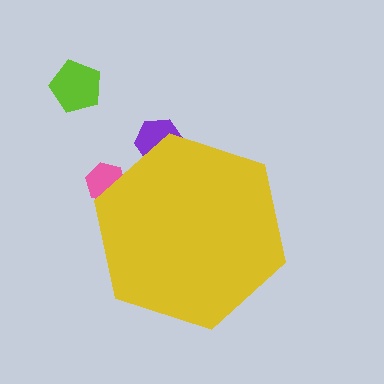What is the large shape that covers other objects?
A yellow hexagon.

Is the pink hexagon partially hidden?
Yes, the pink hexagon is partially hidden behind the yellow hexagon.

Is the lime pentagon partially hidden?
No, the lime pentagon is fully visible.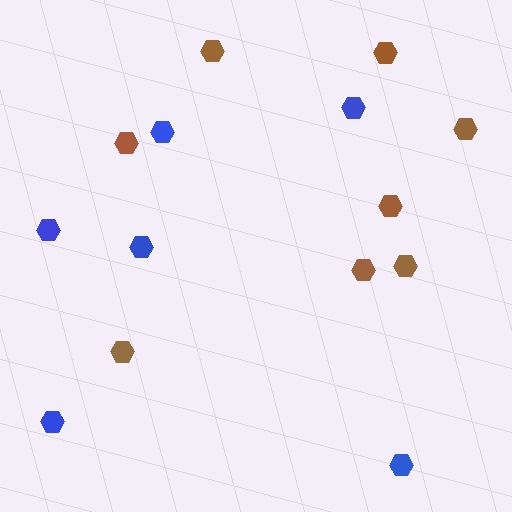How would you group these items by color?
There are 2 groups: one group of brown hexagons (8) and one group of blue hexagons (6).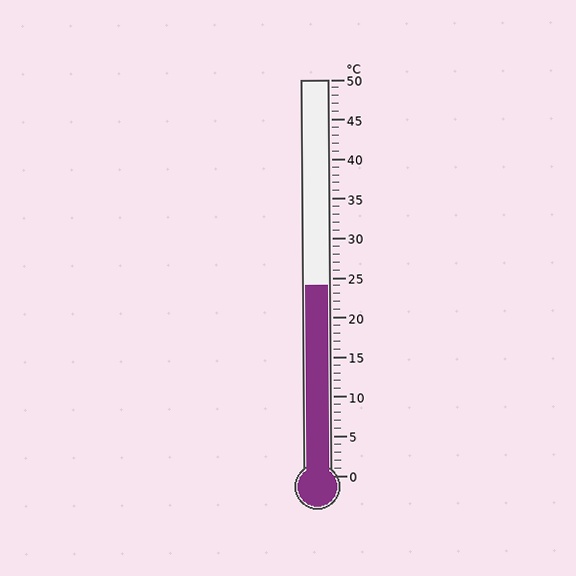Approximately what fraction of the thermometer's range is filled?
The thermometer is filled to approximately 50% of its range.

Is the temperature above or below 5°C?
The temperature is above 5°C.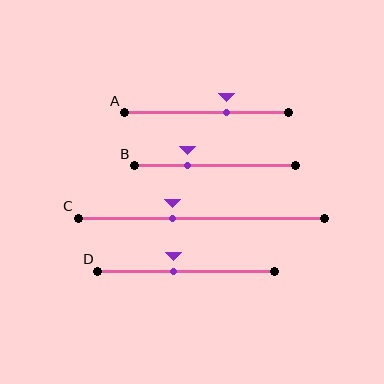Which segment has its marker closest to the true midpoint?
Segment D has its marker closest to the true midpoint.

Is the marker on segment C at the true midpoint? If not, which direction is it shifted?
No, the marker on segment C is shifted to the left by about 12% of the segment length.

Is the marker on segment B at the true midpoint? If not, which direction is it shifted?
No, the marker on segment B is shifted to the left by about 18% of the segment length.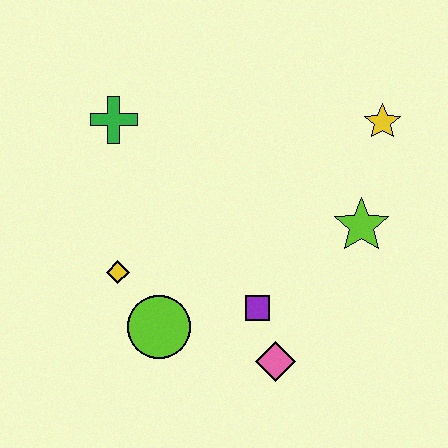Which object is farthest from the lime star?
The green cross is farthest from the lime star.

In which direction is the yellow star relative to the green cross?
The yellow star is to the right of the green cross.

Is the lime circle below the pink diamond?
No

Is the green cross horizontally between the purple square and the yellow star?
No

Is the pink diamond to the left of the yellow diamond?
No